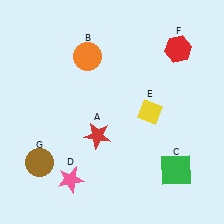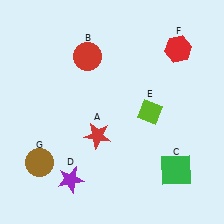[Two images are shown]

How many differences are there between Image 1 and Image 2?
There are 3 differences between the two images.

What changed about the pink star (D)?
In Image 1, D is pink. In Image 2, it changed to purple.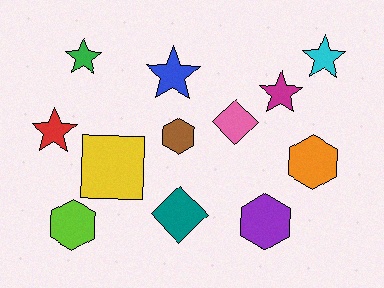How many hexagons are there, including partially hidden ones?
There are 4 hexagons.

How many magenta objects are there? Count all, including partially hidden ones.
There is 1 magenta object.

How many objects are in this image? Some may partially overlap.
There are 12 objects.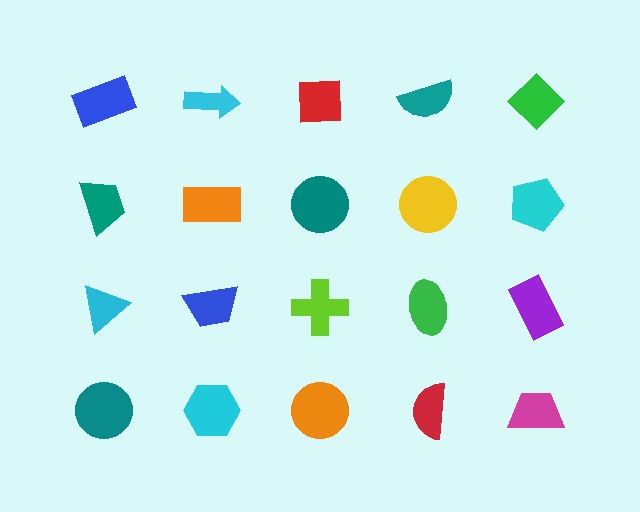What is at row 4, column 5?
A magenta trapezoid.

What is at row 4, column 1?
A teal circle.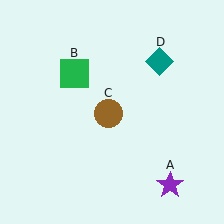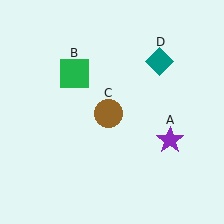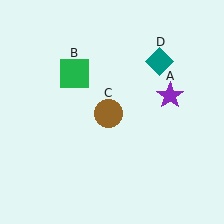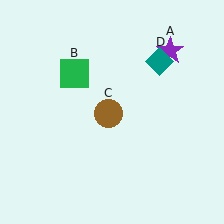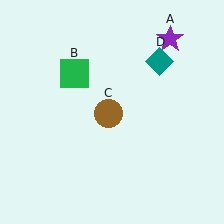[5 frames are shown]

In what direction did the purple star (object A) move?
The purple star (object A) moved up.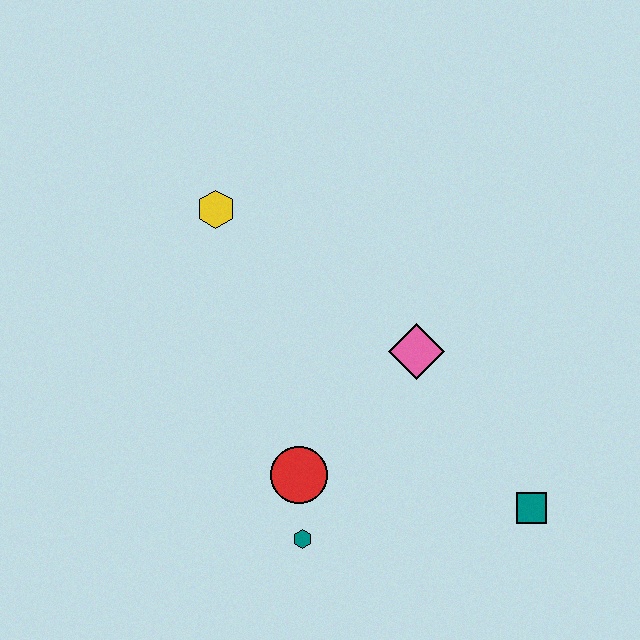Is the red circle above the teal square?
Yes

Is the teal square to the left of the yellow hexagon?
No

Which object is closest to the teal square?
The pink diamond is closest to the teal square.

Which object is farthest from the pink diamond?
The yellow hexagon is farthest from the pink diamond.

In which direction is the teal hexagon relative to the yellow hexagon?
The teal hexagon is below the yellow hexagon.